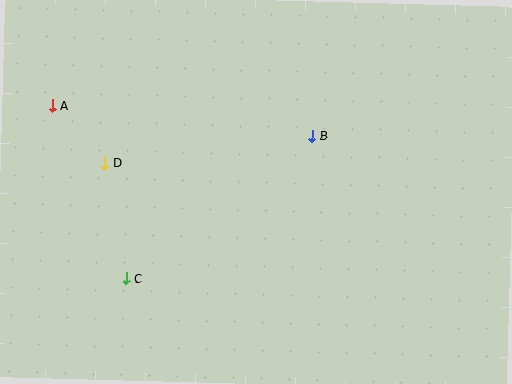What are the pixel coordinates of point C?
Point C is at (126, 278).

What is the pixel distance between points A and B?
The distance between A and B is 261 pixels.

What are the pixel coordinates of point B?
Point B is at (312, 136).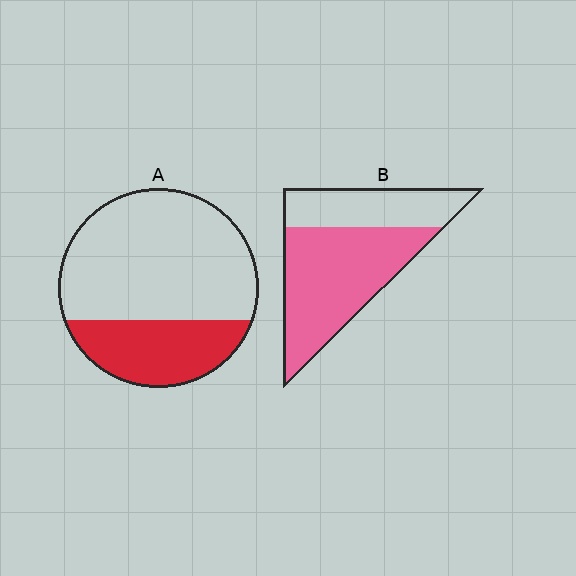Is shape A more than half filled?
No.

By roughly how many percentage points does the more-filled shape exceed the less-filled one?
By roughly 35 percentage points (B over A).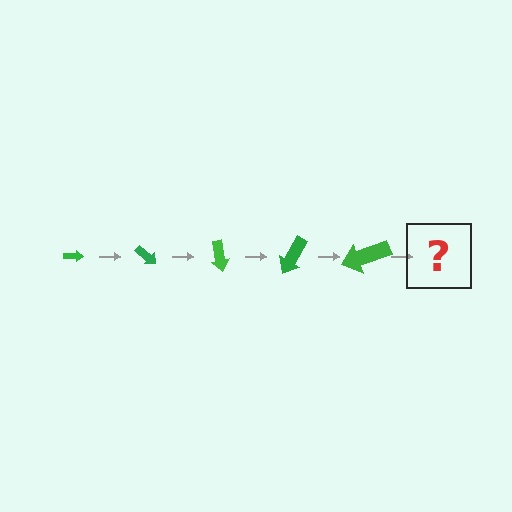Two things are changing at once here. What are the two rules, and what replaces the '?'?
The two rules are that the arrow grows larger each step and it rotates 40 degrees each step. The '?' should be an arrow, larger than the previous one and rotated 200 degrees from the start.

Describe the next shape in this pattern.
It should be an arrow, larger than the previous one and rotated 200 degrees from the start.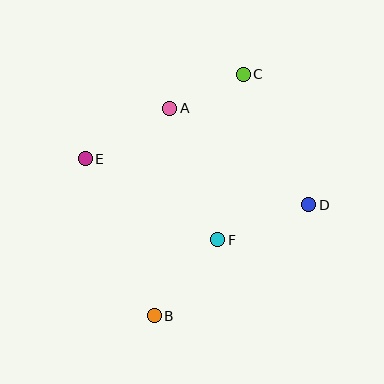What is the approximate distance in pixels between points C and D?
The distance between C and D is approximately 146 pixels.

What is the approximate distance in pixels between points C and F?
The distance between C and F is approximately 167 pixels.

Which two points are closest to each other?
Points A and C are closest to each other.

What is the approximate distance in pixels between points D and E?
The distance between D and E is approximately 228 pixels.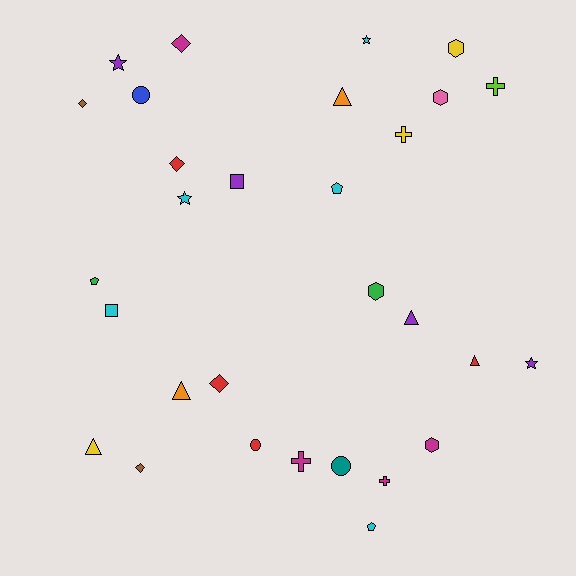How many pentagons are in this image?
There are 3 pentagons.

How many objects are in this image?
There are 30 objects.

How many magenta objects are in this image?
There are 4 magenta objects.